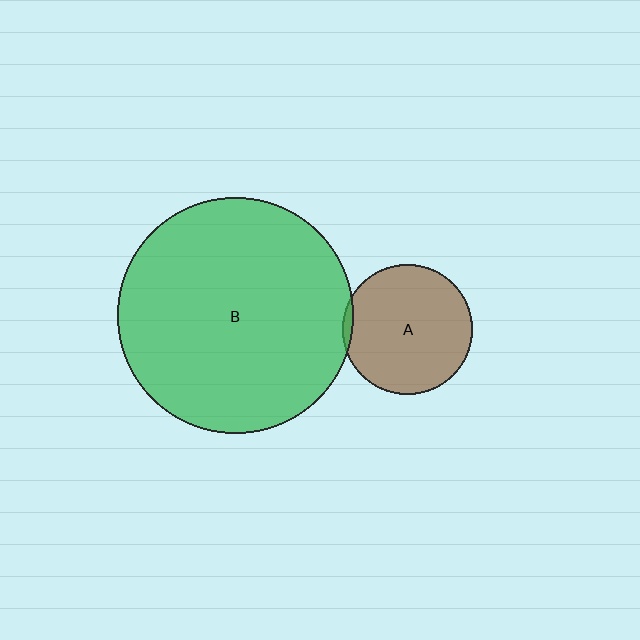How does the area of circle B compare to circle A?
Approximately 3.3 times.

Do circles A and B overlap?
Yes.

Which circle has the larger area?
Circle B (green).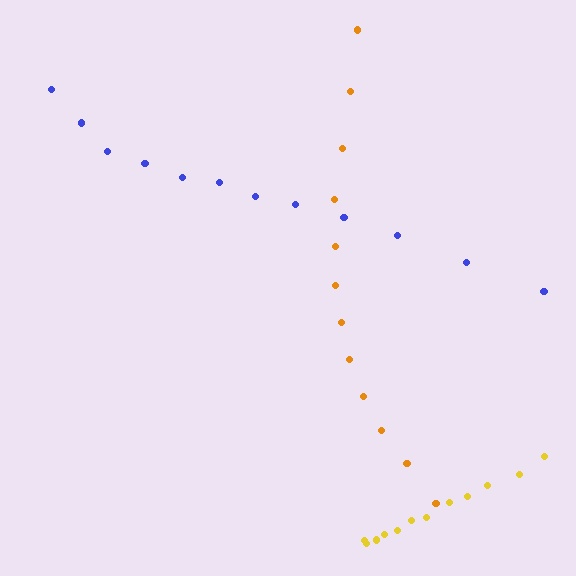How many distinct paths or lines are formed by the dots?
There are 3 distinct paths.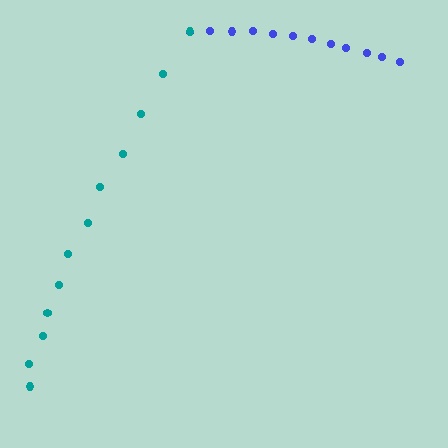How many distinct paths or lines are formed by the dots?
There are 2 distinct paths.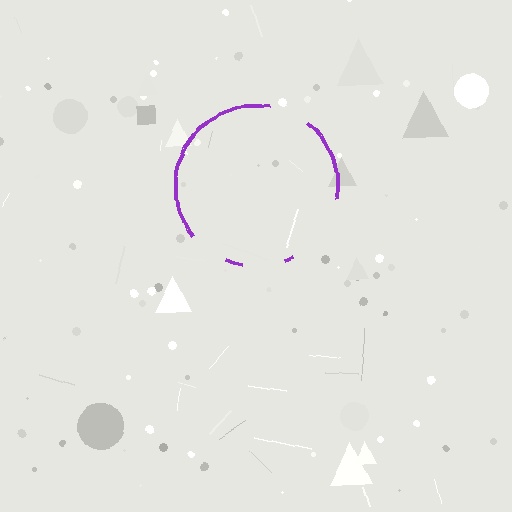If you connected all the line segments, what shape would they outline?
They would outline a circle.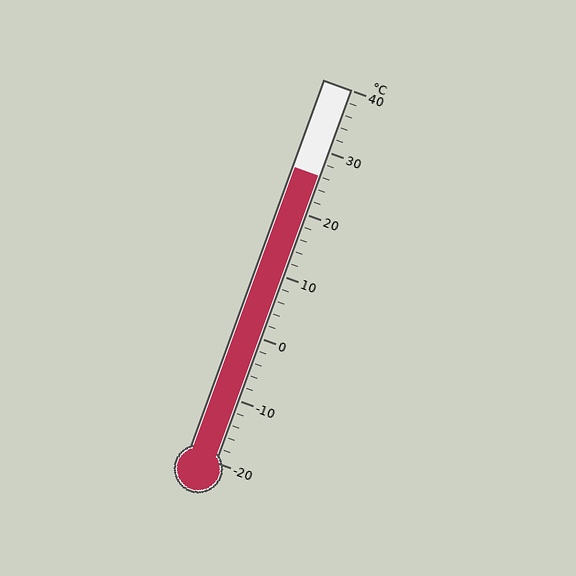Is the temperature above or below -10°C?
The temperature is above -10°C.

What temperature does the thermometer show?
The thermometer shows approximately 26°C.